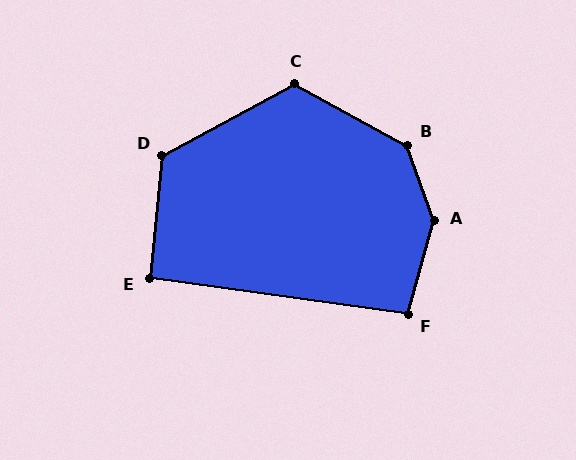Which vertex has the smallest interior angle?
E, at approximately 92 degrees.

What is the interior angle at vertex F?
Approximately 98 degrees (obtuse).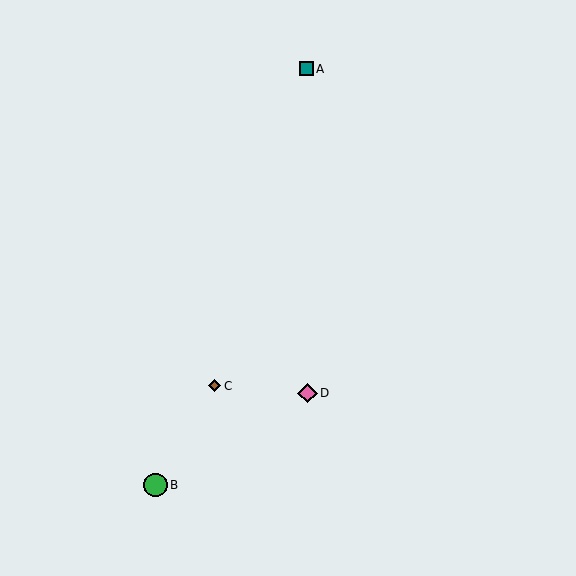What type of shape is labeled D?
Shape D is a pink diamond.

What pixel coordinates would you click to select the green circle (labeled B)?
Click at (156, 485) to select the green circle B.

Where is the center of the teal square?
The center of the teal square is at (306, 69).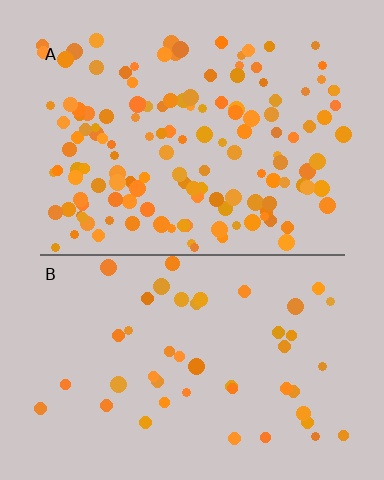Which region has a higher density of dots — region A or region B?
A (the top).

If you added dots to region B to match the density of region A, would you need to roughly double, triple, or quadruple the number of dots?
Approximately triple.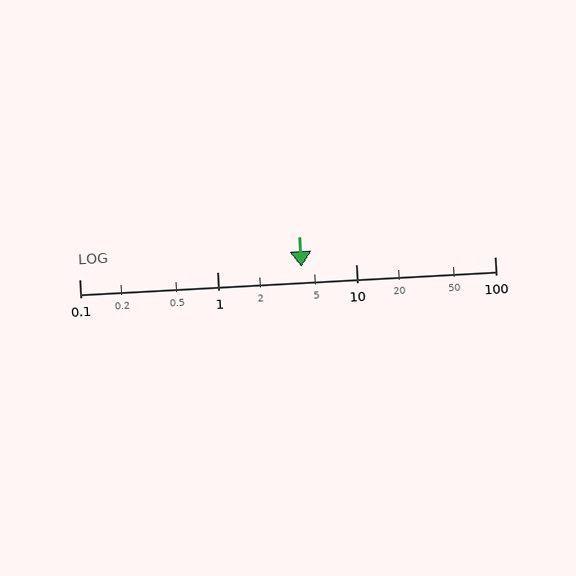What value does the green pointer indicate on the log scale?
The pointer indicates approximately 4.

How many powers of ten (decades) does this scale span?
The scale spans 3 decades, from 0.1 to 100.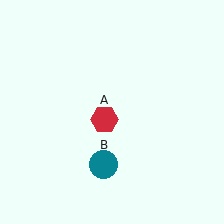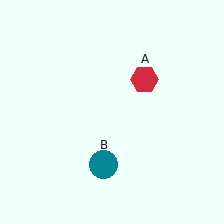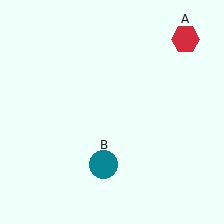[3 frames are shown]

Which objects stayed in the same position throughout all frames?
Teal circle (object B) remained stationary.